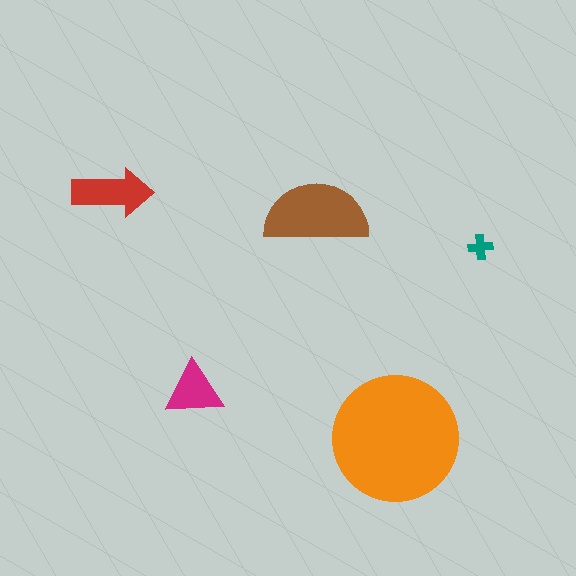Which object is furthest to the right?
The teal cross is rightmost.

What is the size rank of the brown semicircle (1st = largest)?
2nd.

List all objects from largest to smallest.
The orange circle, the brown semicircle, the red arrow, the magenta triangle, the teal cross.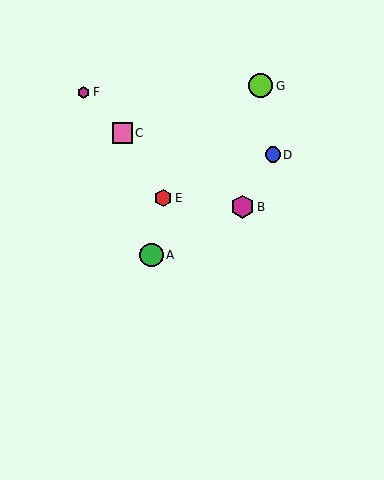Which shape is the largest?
The lime circle (labeled G) is the largest.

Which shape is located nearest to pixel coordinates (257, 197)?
The magenta hexagon (labeled B) at (243, 207) is nearest to that location.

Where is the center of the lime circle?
The center of the lime circle is at (261, 86).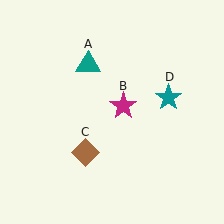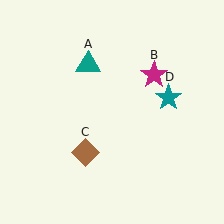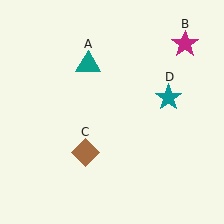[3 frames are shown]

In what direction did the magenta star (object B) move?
The magenta star (object B) moved up and to the right.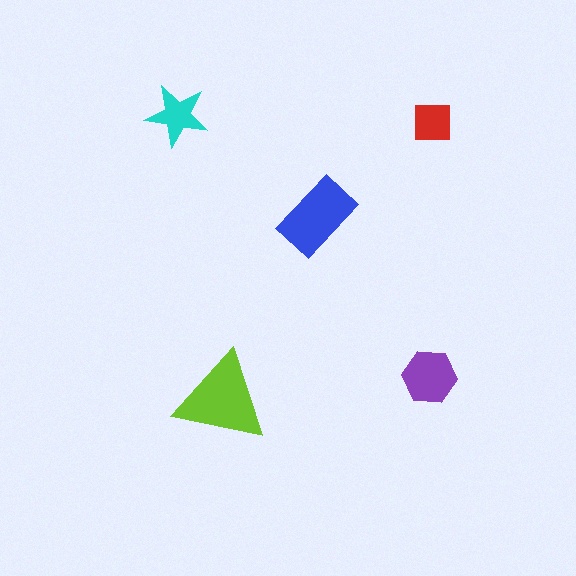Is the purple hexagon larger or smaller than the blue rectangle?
Smaller.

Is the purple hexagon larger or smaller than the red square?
Larger.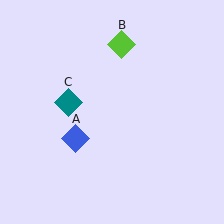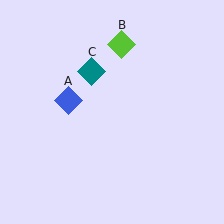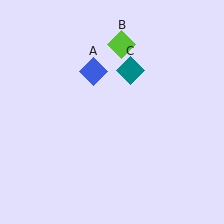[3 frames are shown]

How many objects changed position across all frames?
2 objects changed position: blue diamond (object A), teal diamond (object C).